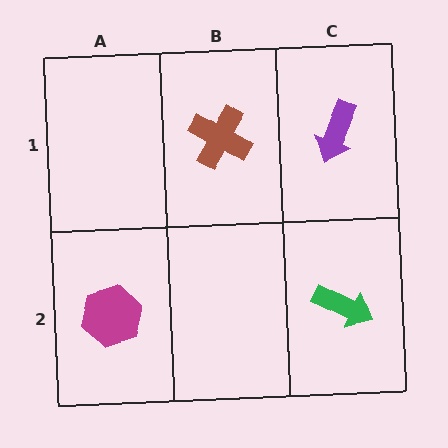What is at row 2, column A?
A magenta hexagon.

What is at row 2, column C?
A green arrow.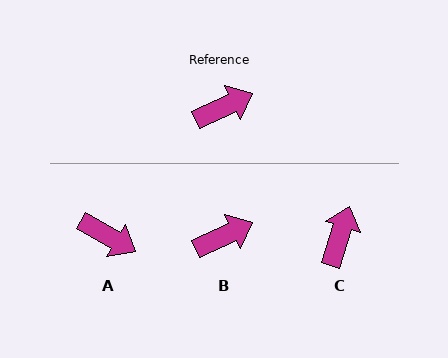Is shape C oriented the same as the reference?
No, it is off by about 47 degrees.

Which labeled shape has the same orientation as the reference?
B.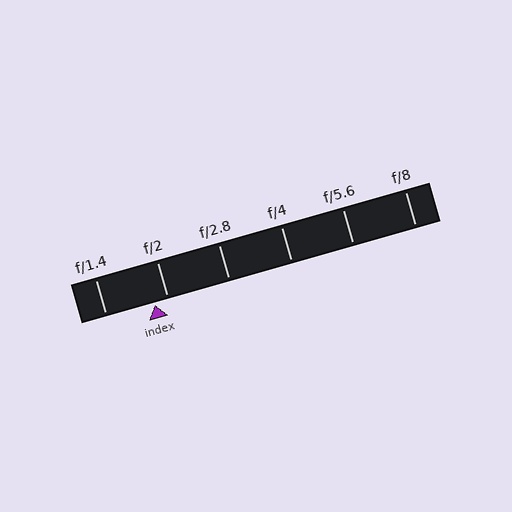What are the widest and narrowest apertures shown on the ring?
The widest aperture shown is f/1.4 and the narrowest is f/8.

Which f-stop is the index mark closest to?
The index mark is closest to f/2.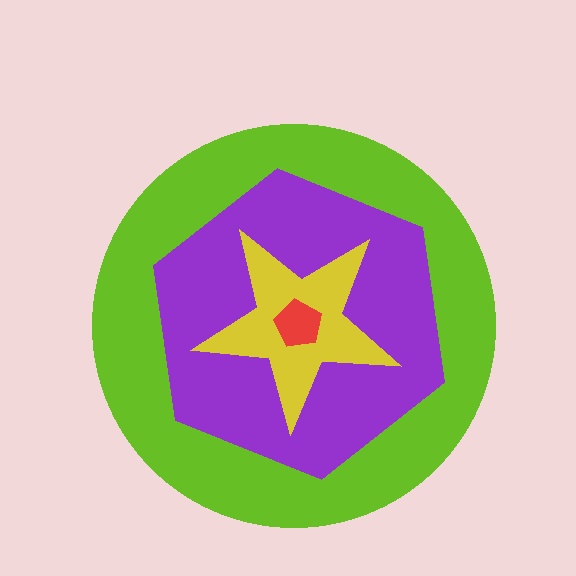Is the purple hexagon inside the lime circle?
Yes.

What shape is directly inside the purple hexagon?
The yellow star.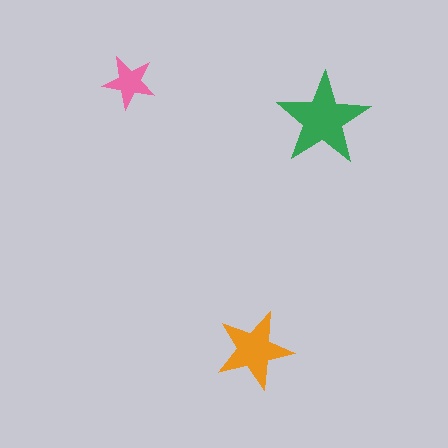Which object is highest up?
The pink star is topmost.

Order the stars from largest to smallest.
the green one, the orange one, the pink one.